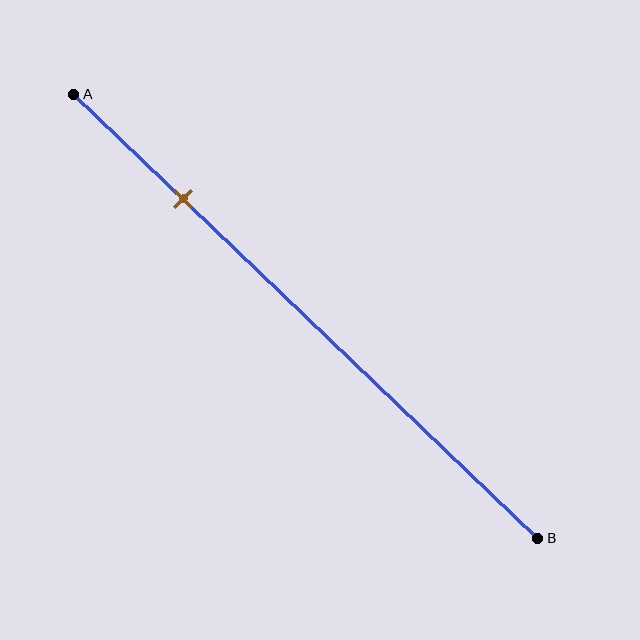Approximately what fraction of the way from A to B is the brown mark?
The brown mark is approximately 25% of the way from A to B.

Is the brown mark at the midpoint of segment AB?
No, the mark is at about 25% from A, not at the 50% midpoint.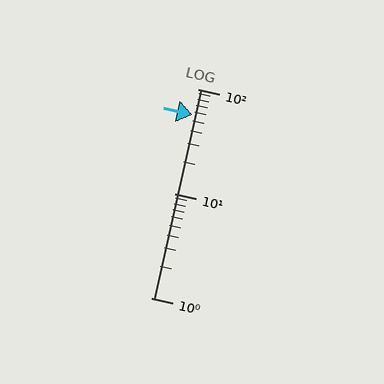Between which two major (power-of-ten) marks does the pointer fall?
The pointer is between 10 and 100.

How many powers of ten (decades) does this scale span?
The scale spans 2 decades, from 1 to 100.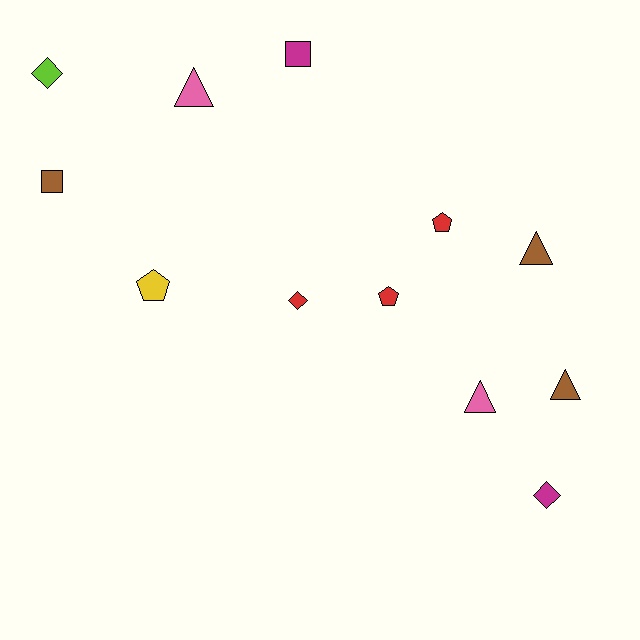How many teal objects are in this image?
There are no teal objects.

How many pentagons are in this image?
There are 3 pentagons.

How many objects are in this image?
There are 12 objects.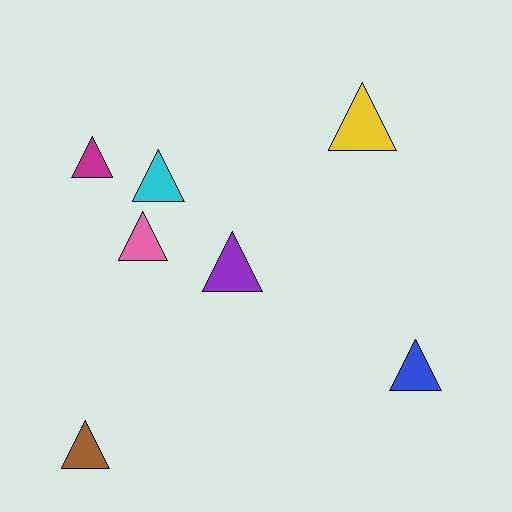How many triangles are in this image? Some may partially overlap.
There are 7 triangles.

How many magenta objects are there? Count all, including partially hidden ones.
There is 1 magenta object.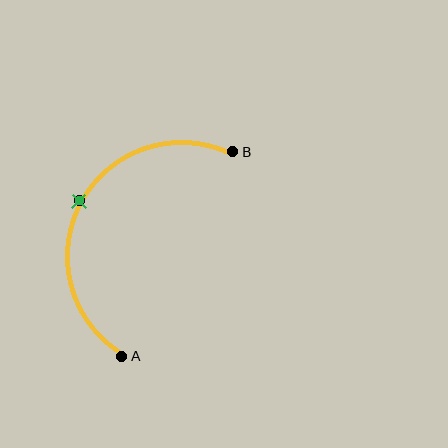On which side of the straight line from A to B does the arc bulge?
The arc bulges to the left of the straight line connecting A and B.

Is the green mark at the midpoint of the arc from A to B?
Yes. The green mark lies on the arc at equal arc-length from both A and B — it is the arc midpoint.